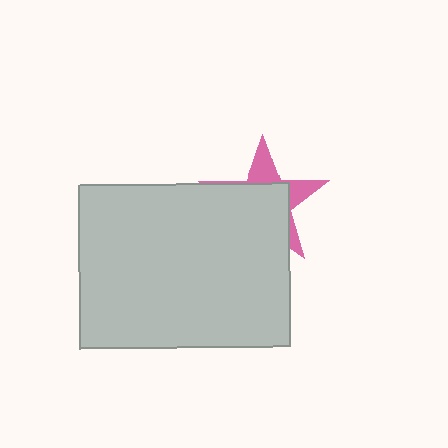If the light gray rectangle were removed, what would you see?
You would see the complete pink star.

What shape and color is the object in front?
The object in front is a light gray rectangle.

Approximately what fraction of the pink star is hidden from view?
Roughly 66% of the pink star is hidden behind the light gray rectangle.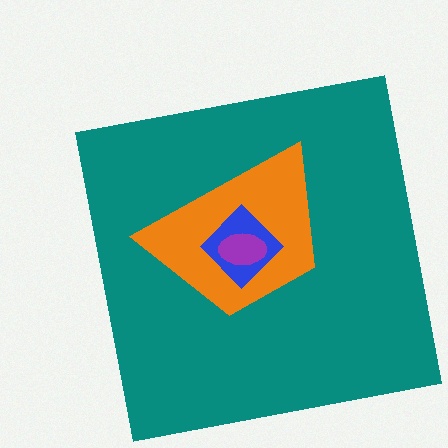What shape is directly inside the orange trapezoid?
The blue diamond.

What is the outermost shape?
The teal square.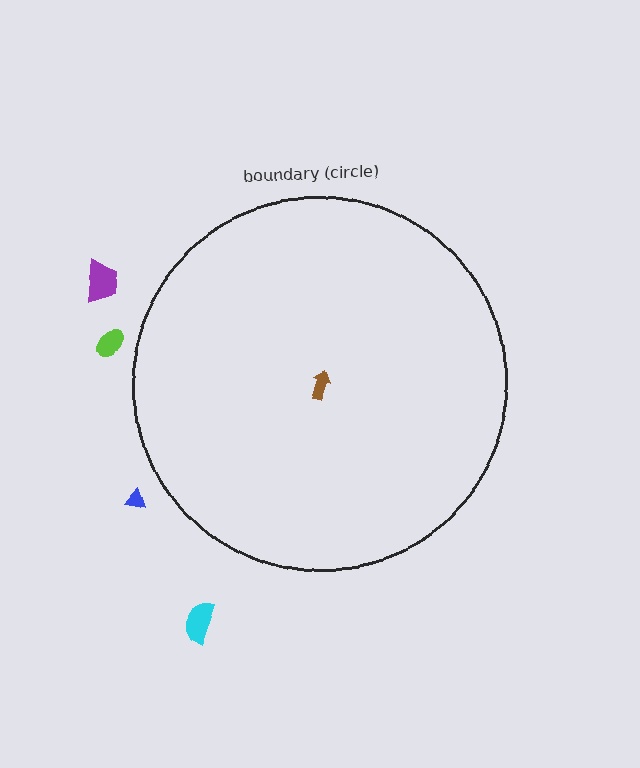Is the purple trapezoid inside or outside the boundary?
Outside.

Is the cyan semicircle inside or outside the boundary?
Outside.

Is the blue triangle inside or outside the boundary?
Outside.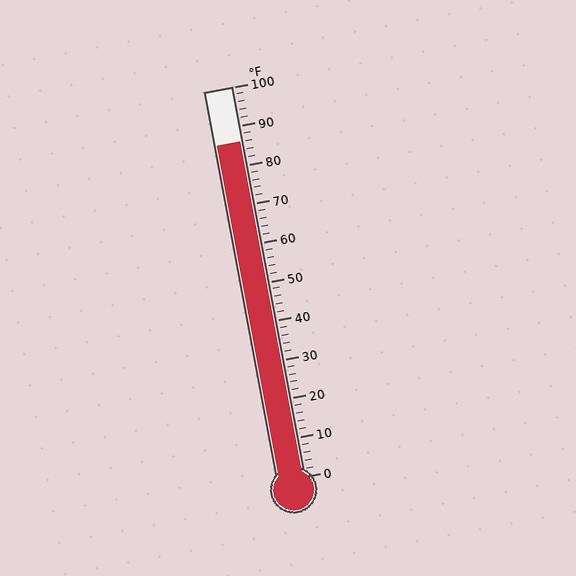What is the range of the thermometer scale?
The thermometer scale ranges from 0°F to 100°F.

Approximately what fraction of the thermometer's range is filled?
The thermometer is filled to approximately 85% of its range.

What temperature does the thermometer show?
The thermometer shows approximately 86°F.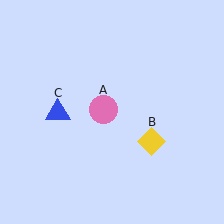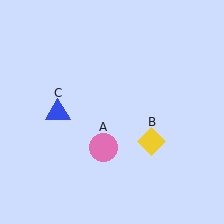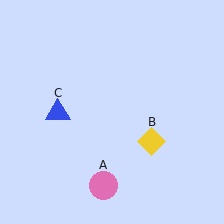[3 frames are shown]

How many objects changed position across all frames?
1 object changed position: pink circle (object A).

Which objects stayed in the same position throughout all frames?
Yellow diamond (object B) and blue triangle (object C) remained stationary.